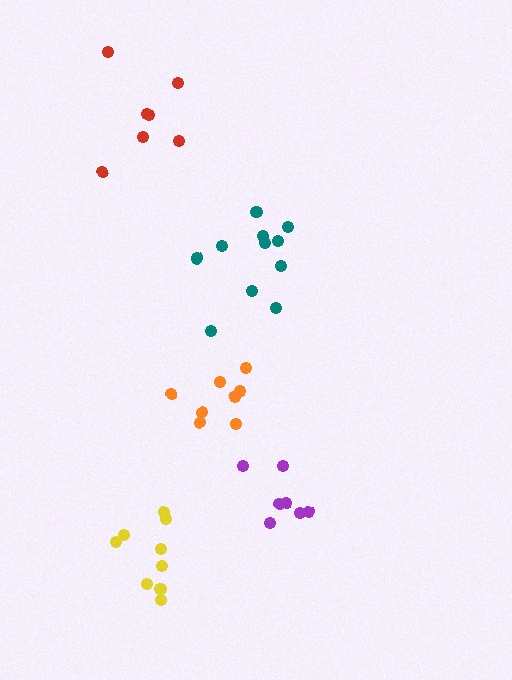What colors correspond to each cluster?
The clusters are colored: teal, red, purple, yellow, orange.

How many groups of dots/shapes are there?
There are 5 groups.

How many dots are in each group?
Group 1: 11 dots, Group 2: 7 dots, Group 3: 7 dots, Group 4: 9 dots, Group 5: 8 dots (42 total).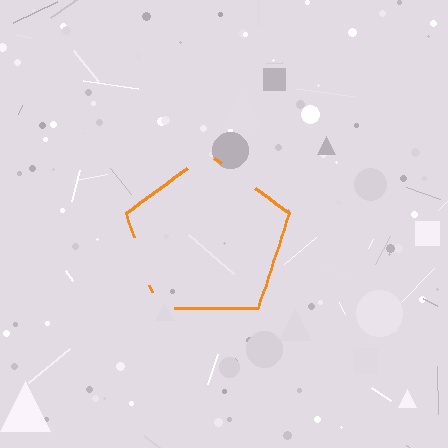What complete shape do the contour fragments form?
The contour fragments form a pentagon.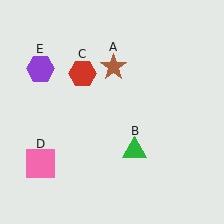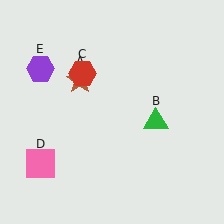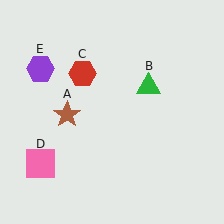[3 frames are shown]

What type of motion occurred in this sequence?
The brown star (object A), green triangle (object B) rotated counterclockwise around the center of the scene.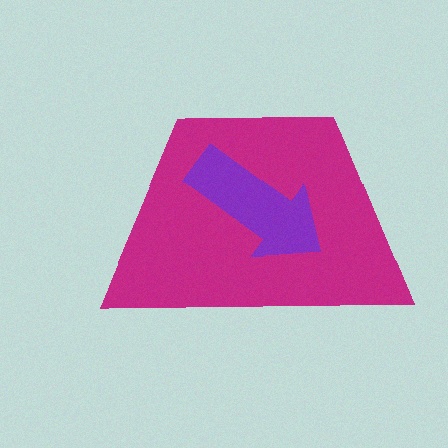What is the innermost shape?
The purple arrow.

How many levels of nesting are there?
2.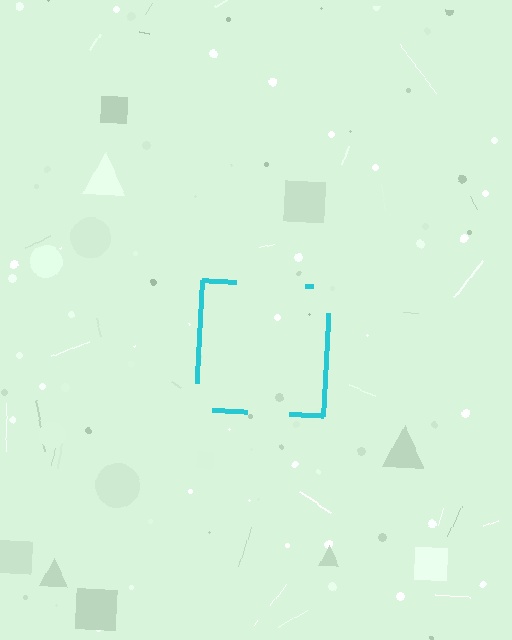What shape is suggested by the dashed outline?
The dashed outline suggests a square.